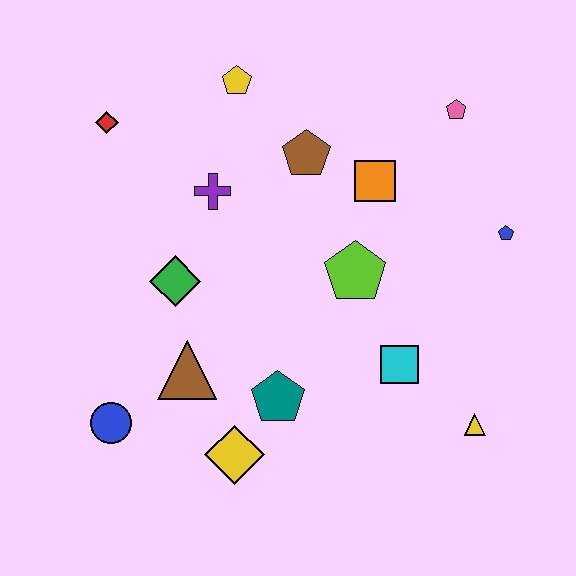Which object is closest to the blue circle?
The brown triangle is closest to the blue circle.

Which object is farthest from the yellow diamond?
The pink pentagon is farthest from the yellow diamond.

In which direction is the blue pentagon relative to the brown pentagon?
The blue pentagon is to the right of the brown pentagon.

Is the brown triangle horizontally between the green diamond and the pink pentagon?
Yes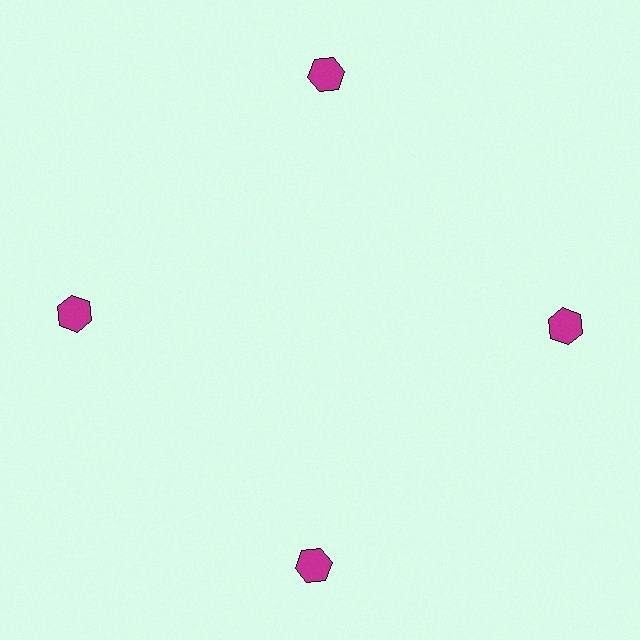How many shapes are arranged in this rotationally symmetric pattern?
There are 4 shapes, arranged in 4 groups of 1.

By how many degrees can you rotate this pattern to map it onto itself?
The pattern maps onto itself every 90 degrees of rotation.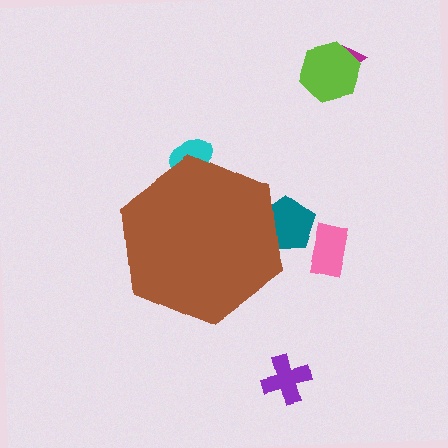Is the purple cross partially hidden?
No, the purple cross is fully visible.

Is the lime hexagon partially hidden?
No, the lime hexagon is fully visible.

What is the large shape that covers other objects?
A brown hexagon.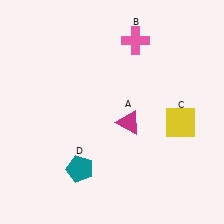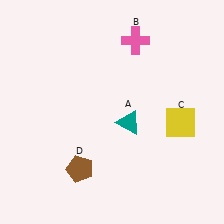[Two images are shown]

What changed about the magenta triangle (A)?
In Image 1, A is magenta. In Image 2, it changed to teal.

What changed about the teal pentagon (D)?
In Image 1, D is teal. In Image 2, it changed to brown.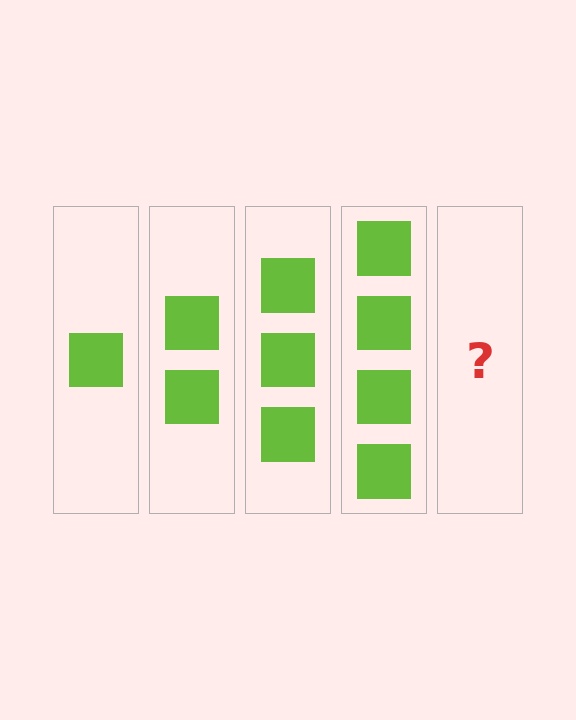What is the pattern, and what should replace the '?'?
The pattern is that each step adds one more square. The '?' should be 5 squares.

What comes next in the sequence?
The next element should be 5 squares.